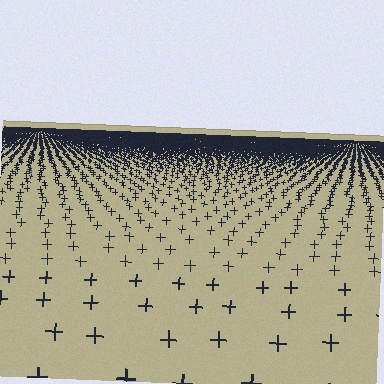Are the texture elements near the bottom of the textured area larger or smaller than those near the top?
Larger. Near the bottom, elements are closer to the viewer and appear at a bigger on-screen size.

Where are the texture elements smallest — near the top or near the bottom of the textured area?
Near the top.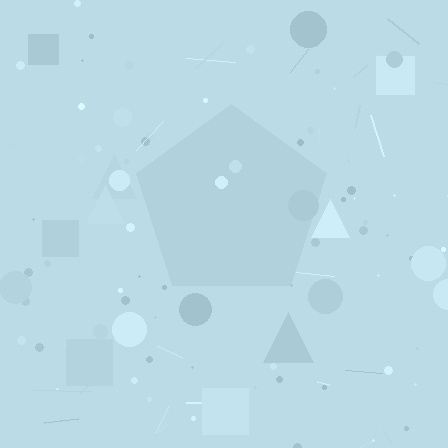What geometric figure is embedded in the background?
A pentagon is embedded in the background.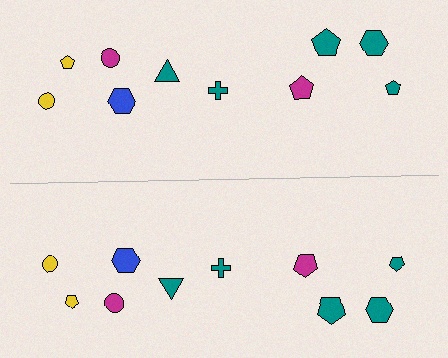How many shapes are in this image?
There are 20 shapes in this image.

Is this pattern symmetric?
Yes, this pattern has bilateral (reflection) symmetry.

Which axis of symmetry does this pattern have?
The pattern has a horizontal axis of symmetry running through the center of the image.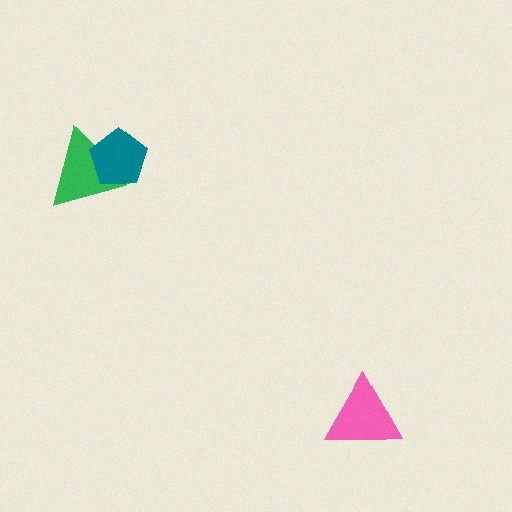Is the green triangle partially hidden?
Yes, it is partially covered by another shape.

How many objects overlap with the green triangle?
1 object overlaps with the green triangle.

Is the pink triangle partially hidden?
No, no other shape covers it.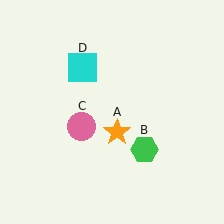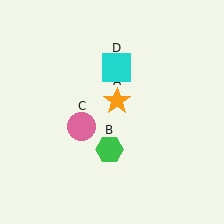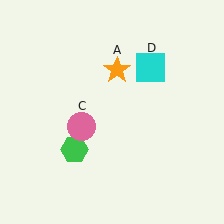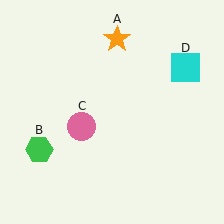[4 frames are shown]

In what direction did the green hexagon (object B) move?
The green hexagon (object B) moved left.